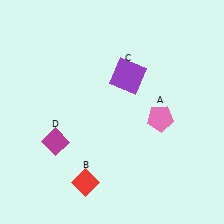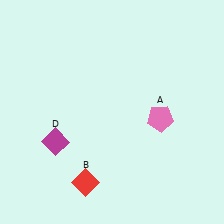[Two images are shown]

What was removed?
The purple square (C) was removed in Image 2.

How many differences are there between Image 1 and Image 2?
There is 1 difference between the two images.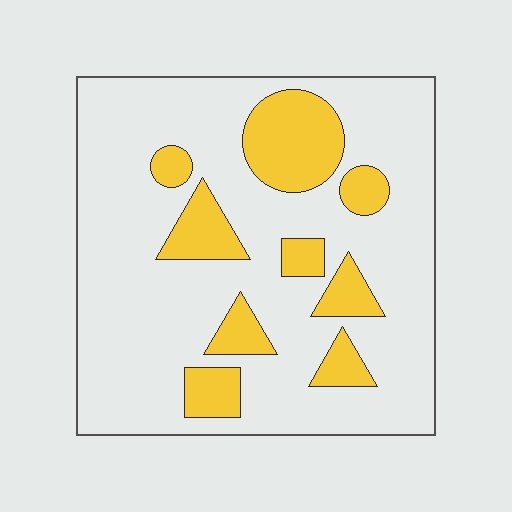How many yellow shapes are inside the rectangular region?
9.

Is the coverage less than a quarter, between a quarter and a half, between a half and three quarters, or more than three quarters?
Less than a quarter.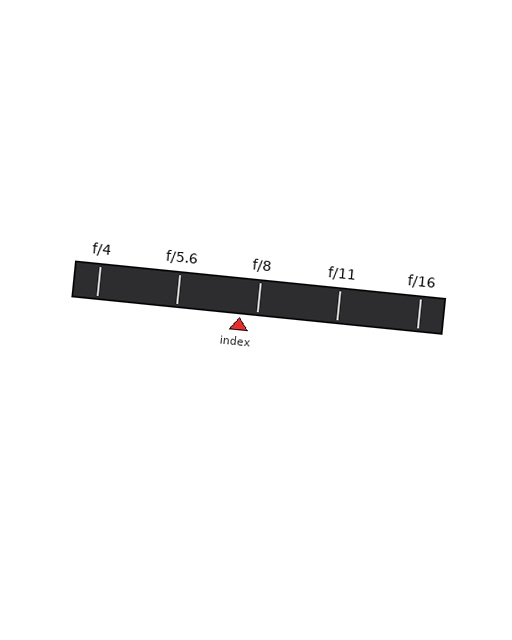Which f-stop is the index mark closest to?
The index mark is closest to f/8.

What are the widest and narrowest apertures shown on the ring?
The widest aperture shown is f/4 and the narrowest is f/16.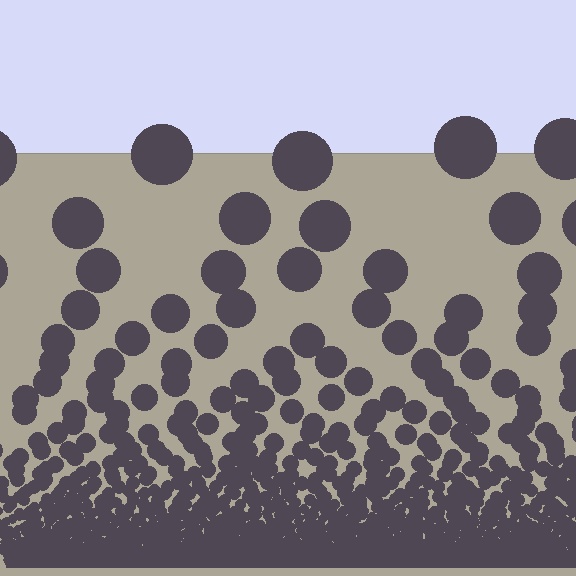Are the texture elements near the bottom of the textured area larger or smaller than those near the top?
Smaller. The gradient is inverted — elements near the bottom are smaller and denser.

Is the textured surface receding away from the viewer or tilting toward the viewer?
The surface appears to tilt toward the viewer. Texture elements get larger and sparser toward the top.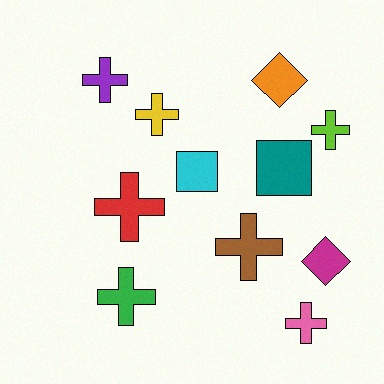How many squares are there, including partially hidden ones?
There are 2 squares.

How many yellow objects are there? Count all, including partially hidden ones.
There is 1 yellow object.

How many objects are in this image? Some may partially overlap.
There are 11 objects.